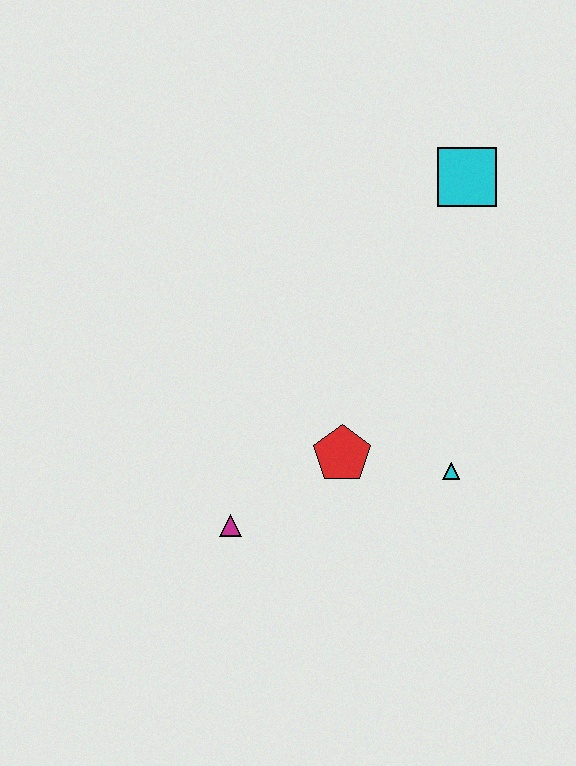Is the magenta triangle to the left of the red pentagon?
Yes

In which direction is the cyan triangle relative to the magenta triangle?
The cyan triangle is to the right of the magenta triangle.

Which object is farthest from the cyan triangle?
The cyan square is farthest from the cyan triangle.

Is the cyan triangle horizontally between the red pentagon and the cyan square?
Yes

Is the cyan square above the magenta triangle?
Yes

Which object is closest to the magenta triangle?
The red pentagon is closest to the magenta triangle.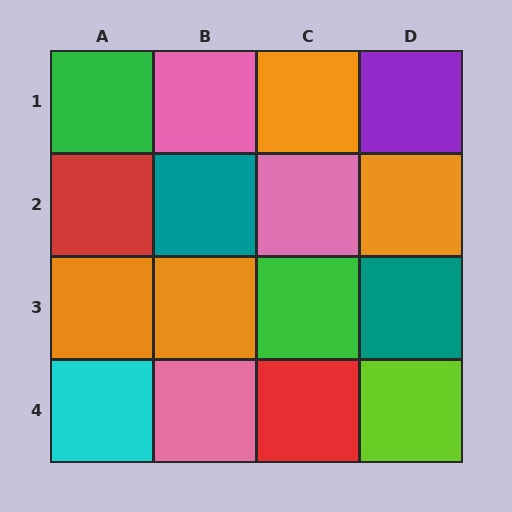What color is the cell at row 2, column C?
Pink.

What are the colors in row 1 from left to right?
Green, pink, orange, purple.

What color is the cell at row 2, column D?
Orange.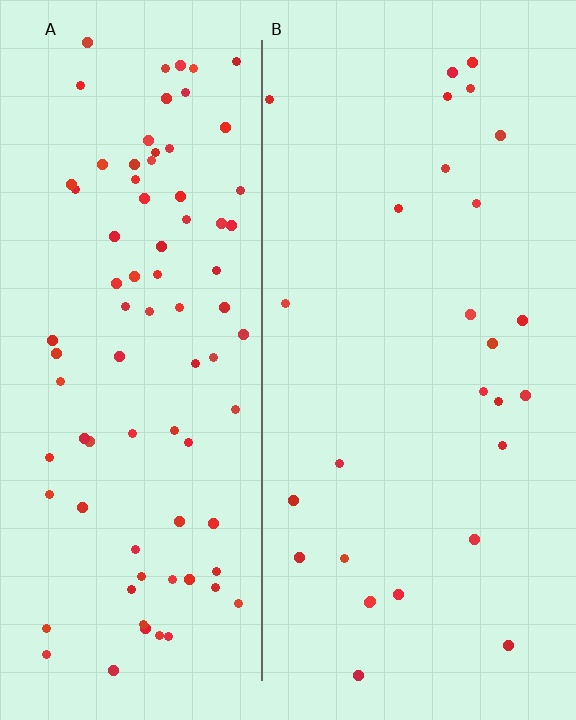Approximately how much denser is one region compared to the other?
Approximately 3.1× — region A over region B.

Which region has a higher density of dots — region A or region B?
A (the left).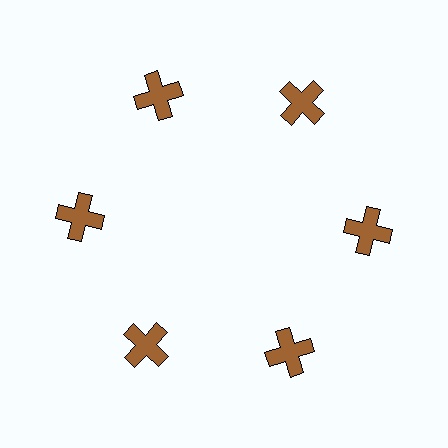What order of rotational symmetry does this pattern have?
This pattern has 6-fold rotational symmetry.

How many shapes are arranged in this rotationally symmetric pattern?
There are 6 shapes, arranged in 6 groups of 1.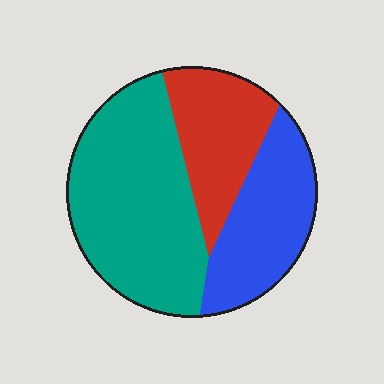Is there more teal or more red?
Teal.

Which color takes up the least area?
Red, at roughly 25%.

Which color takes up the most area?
Teal, at roughly 50%.